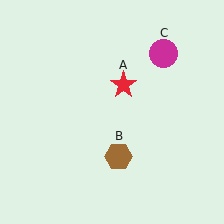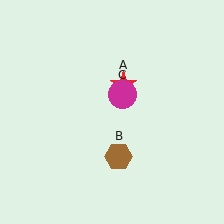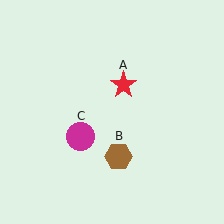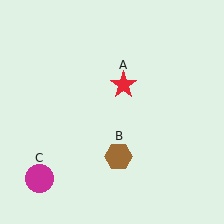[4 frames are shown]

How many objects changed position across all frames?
1 object changed position: magenta circle (object C).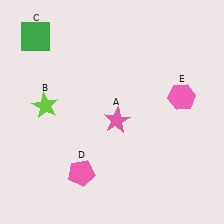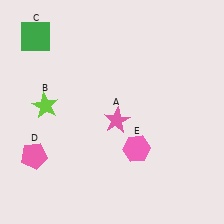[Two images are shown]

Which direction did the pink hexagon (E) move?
The pink hexagon (E) moved down.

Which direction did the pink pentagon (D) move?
The pink pentagon (D) moved left.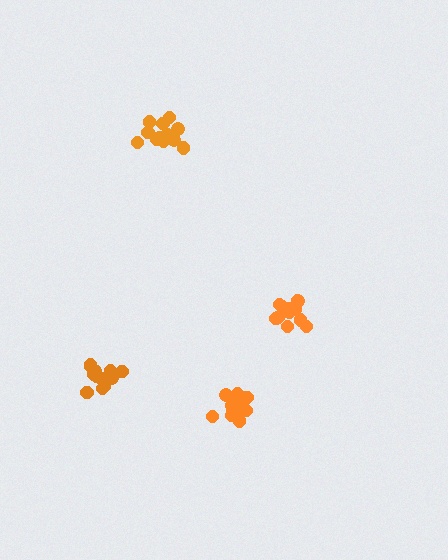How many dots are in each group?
Group 1: 14 dots, Group 2: 17 dots, Group 3: 12 dots, Group 4: 12 dots (55 total).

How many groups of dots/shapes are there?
There are 4 groups.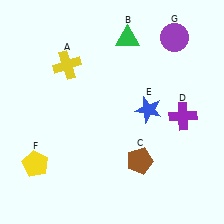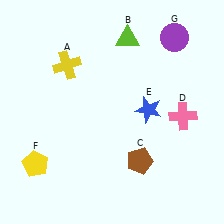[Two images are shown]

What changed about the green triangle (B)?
In Image 1, B is green. In Image 2, it changed to lime.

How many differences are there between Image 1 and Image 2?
There are 2 differences between the two images.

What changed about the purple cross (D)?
In Image 1, D is purple. In Image 2, it changed to pink.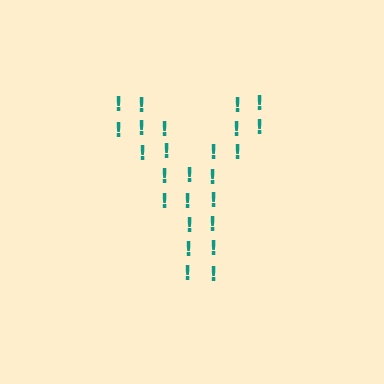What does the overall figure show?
The overall figure shows the letter Y.